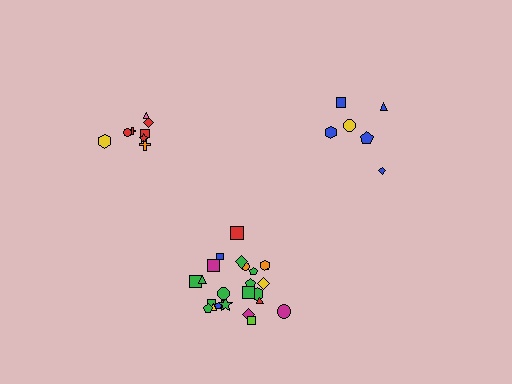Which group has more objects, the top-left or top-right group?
The top-left group.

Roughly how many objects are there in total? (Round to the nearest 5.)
Roughly 40 objects in total.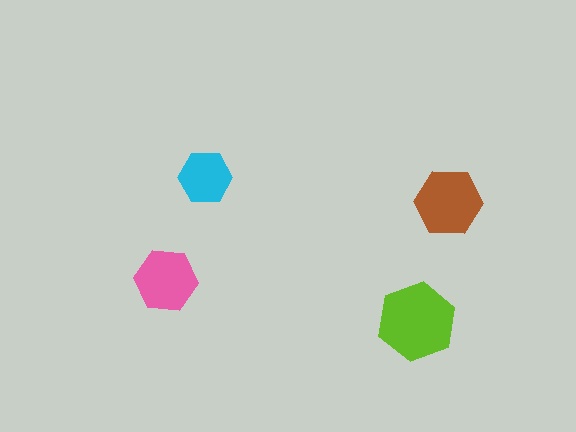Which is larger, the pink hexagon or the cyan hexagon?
The pink one.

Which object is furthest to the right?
The brown hexagon is rightmost.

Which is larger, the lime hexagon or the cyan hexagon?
The lime one.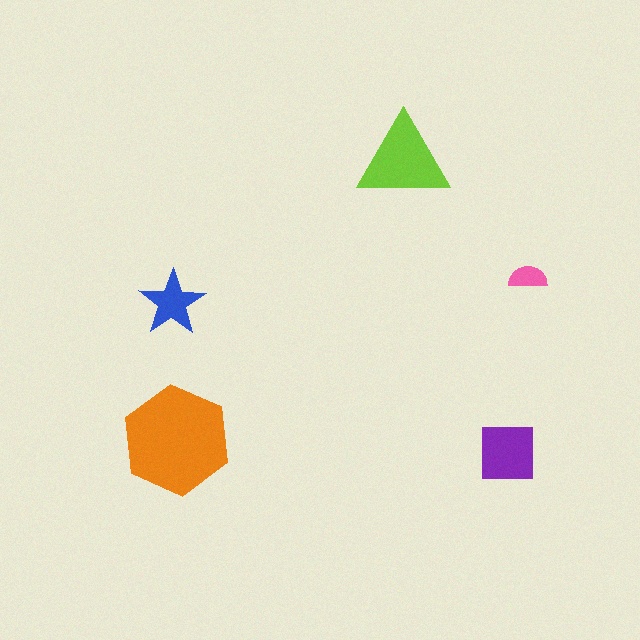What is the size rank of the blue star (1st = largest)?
4th.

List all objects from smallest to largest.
The pink semicircle, the blue star, the purple square, the lime triangle, the orange hexagon.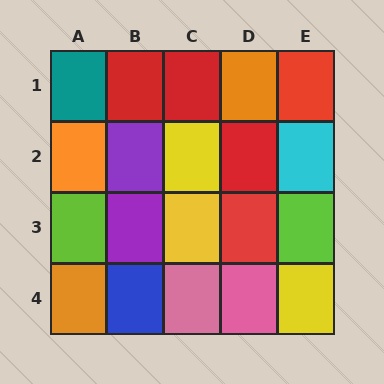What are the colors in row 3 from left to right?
Lime, purple, yellow, red, lime.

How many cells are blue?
1 cell is blue.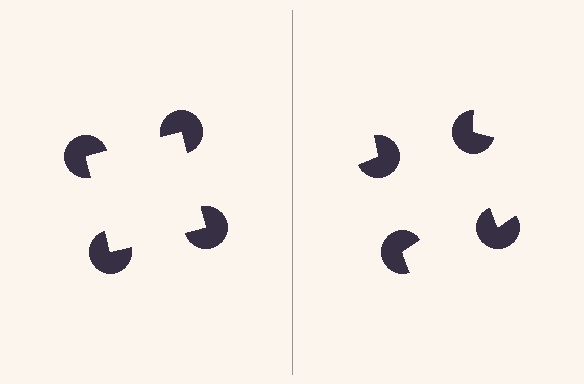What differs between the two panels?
The pac-man discs are positioned identically on both sides; only the wedge orientations differ. On the left they align to a square; on the right they are misaligned.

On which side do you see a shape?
An illusory square appears on the left side. On the right side the wedge cuts are rotated, so no coherent shape forms.